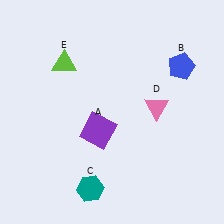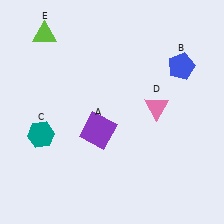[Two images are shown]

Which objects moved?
The objects that moved are: the teal hexagon (C), the lime triangle (E).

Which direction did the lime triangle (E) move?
The lime triangle (E) moved up.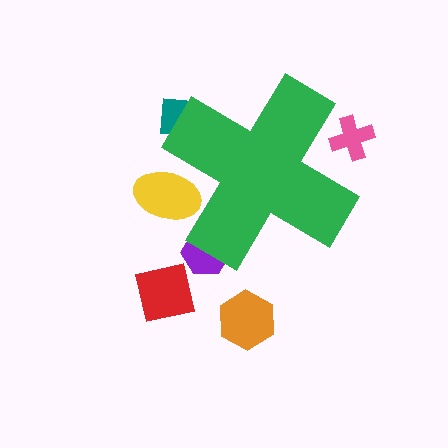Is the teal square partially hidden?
Yes, the teal square is partially hidden behind the green cross.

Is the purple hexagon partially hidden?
Yes, the purple hexagon is partially hidden behind the green cross.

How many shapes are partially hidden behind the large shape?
4 shapes are partially hidden.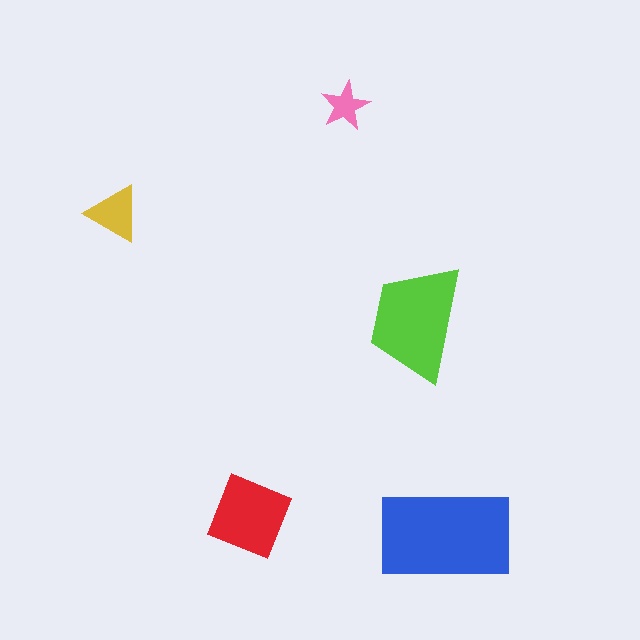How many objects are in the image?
There are 5 objects in the image.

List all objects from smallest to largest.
The pink star, the yellow triangle, the red square, the lime trapezoid, the blue rectangle.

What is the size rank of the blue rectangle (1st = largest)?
1st.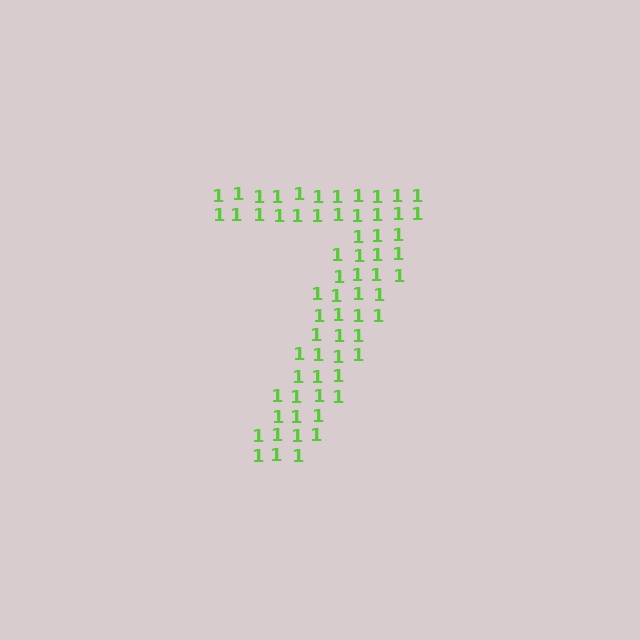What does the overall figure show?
The overall figure shows the digit 7.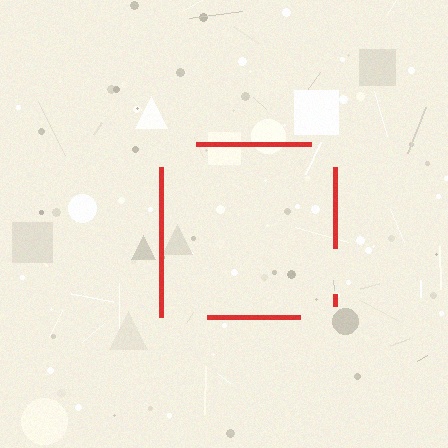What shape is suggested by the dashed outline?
The dashed outline suggests a square.